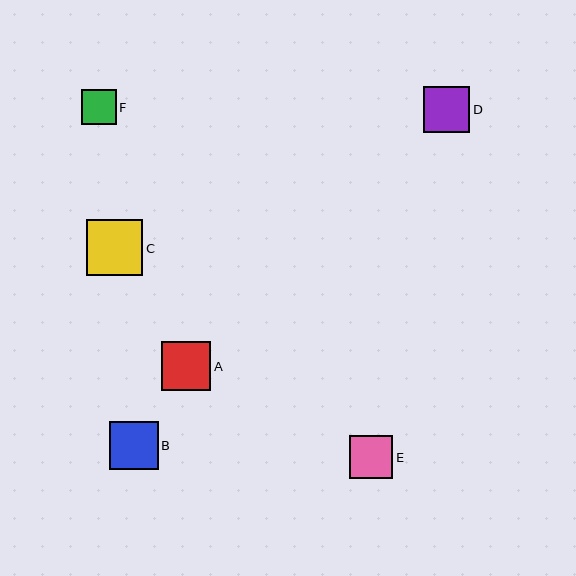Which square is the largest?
Square C is the largest with a size of approximately 56 pixels.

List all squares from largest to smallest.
From largest to smallest: C, A, B, D, E, F.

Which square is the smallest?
Square F is the smallest with a size of approximately 35 pixels.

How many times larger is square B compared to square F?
Square B is approximately 1.4 times the size of square F.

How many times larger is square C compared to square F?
Square C is approximately 1.6 times the size of square F.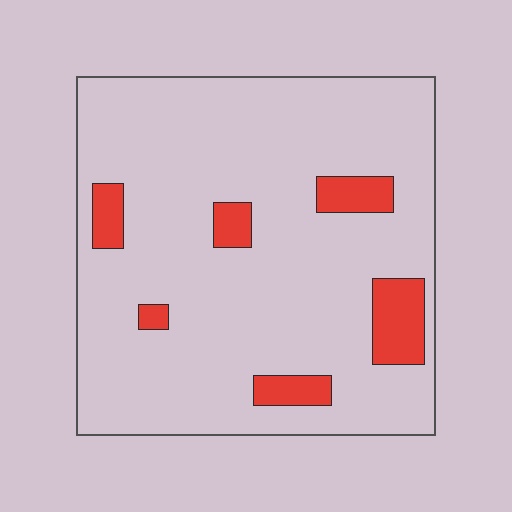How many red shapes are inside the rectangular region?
6.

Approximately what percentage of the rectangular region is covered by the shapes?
Approximately 10%.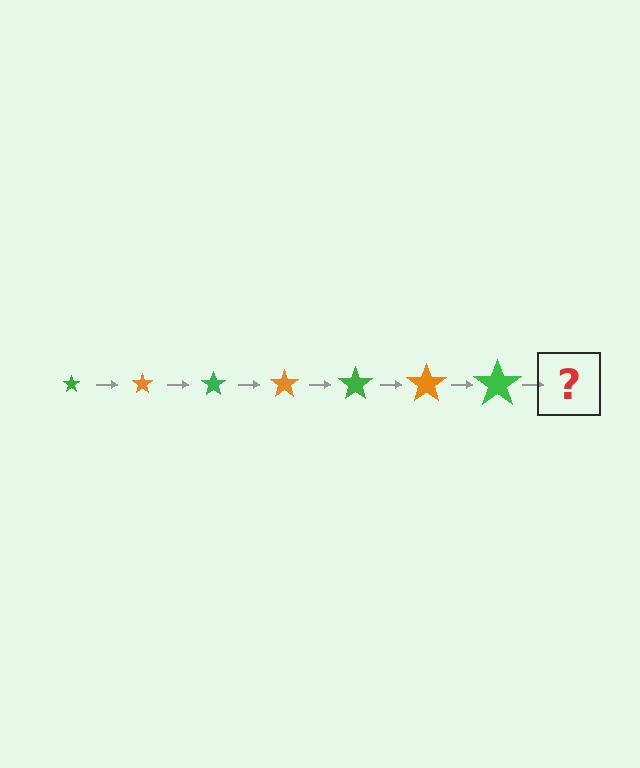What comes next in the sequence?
The next element should be an orange star, larger than the previous one.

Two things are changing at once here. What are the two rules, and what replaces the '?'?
The two rules are that the star grows larger each step and the color cycles through green and orange. The '?' should be an orange star, larger than the previous one.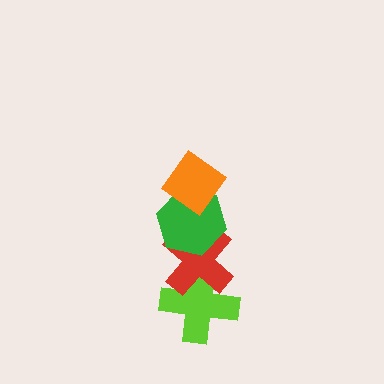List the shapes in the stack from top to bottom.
From top to bottom: the orange diamond, the green hexagon, the red cross, the lime cross.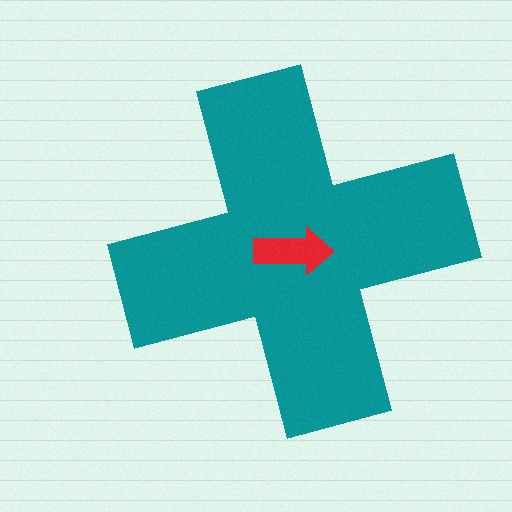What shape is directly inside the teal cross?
The red arrow.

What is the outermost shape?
The teal cross.